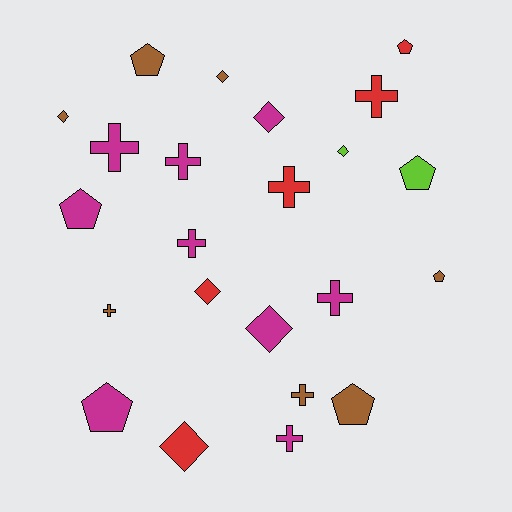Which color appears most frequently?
Magenta, with 9 objects.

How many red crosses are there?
There are 2 red crosses.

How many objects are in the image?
There are 23 objects.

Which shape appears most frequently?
Cross, with 9 objects.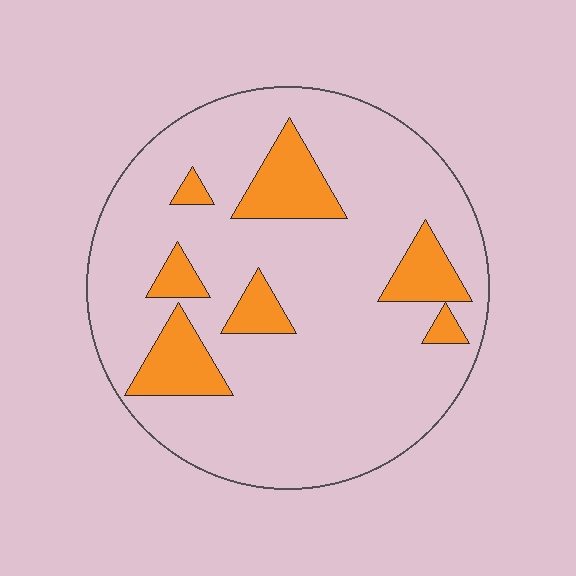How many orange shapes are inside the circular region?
7.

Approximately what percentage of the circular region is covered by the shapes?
Approximately 15%.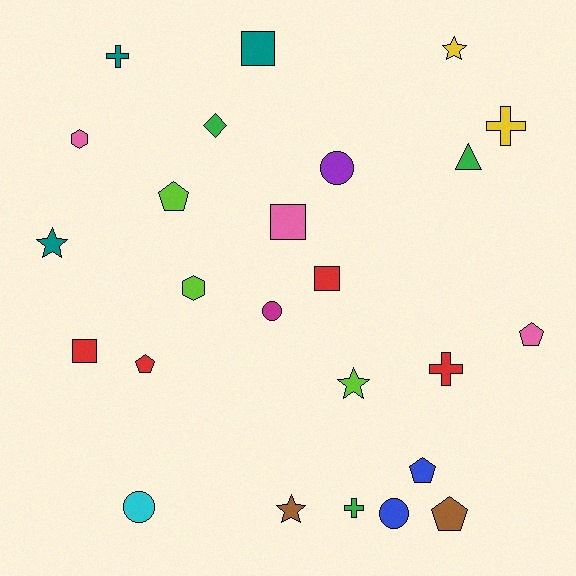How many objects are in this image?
There are 25 objects.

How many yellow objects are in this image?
There are 2 yellow objects.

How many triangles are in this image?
There is 1 triangle.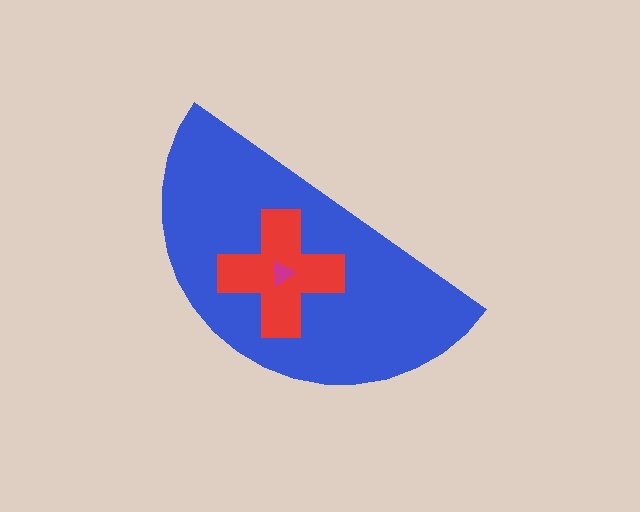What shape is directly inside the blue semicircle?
The red cross.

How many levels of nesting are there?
3.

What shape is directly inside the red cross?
The magenta triangle.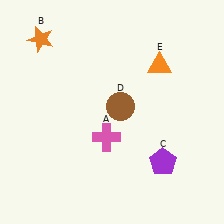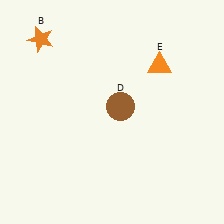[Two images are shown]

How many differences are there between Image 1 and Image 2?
There are 2 differences between the two images.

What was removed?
The purple pentagon (C), the pink cross (A) were removed in Image 2.